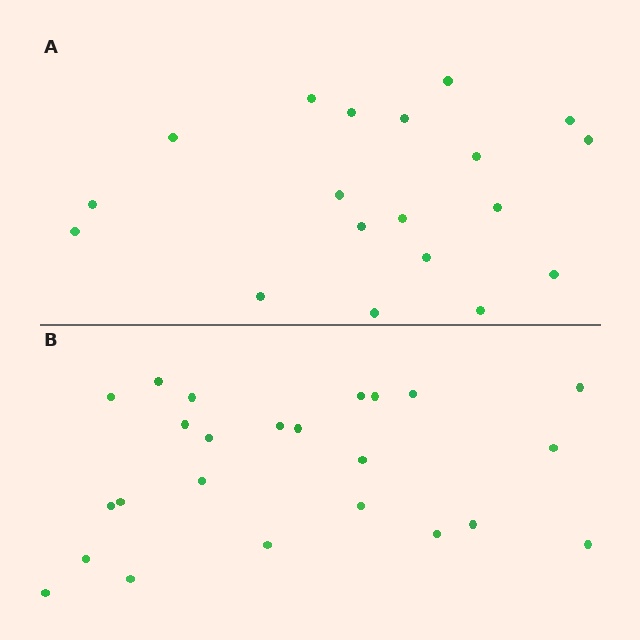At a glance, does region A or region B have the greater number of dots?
Region B (the bottom region) has more dots.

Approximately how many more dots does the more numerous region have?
Region B has about 5 more dots than region A.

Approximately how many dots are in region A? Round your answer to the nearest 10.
About 20 dots. (The exact count is 19, which rounds to 20.)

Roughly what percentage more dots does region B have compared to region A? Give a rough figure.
About 25% more.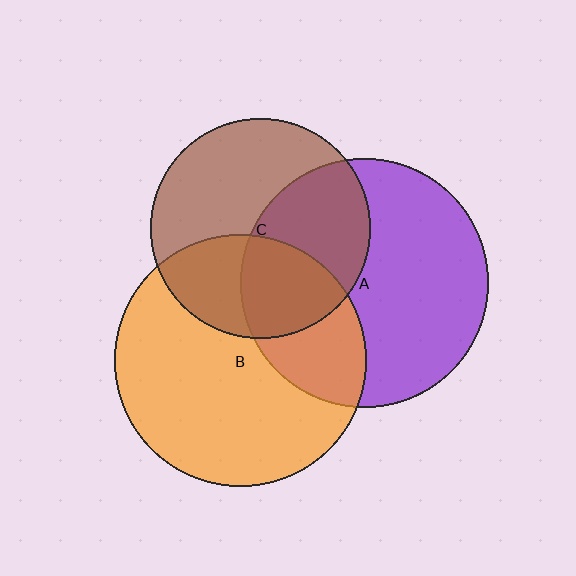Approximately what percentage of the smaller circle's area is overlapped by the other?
Approximately 35%.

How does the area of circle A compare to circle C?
Approximately 1.3 times.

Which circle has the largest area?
Circle B (orange).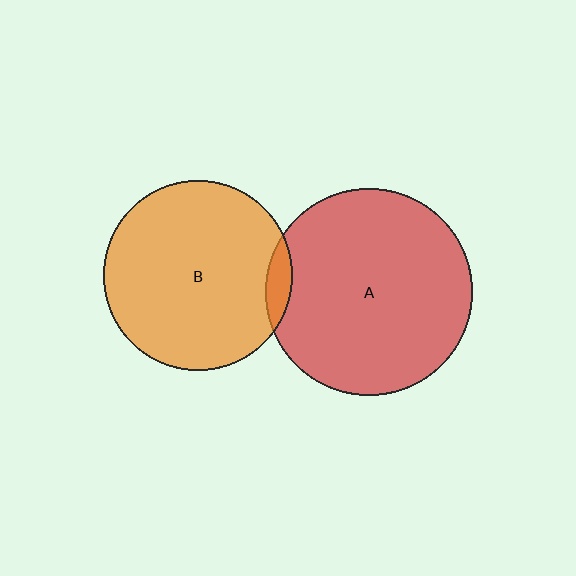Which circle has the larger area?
Circle A (red).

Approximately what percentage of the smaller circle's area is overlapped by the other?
Approximately 5%.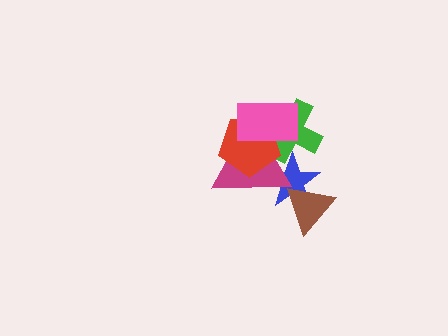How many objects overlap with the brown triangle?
1 object overlaps with the brown triangle.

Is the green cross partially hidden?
Yes, it is partially covered by another shape.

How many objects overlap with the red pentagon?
3 objects overlap with the red pentagon.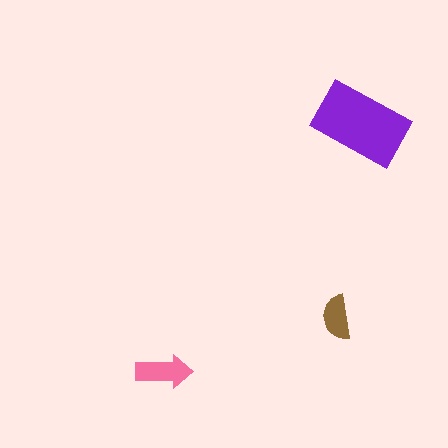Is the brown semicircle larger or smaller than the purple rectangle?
Smaller.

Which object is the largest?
The purple rectangle.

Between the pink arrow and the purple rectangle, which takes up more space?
The purple rectangle.